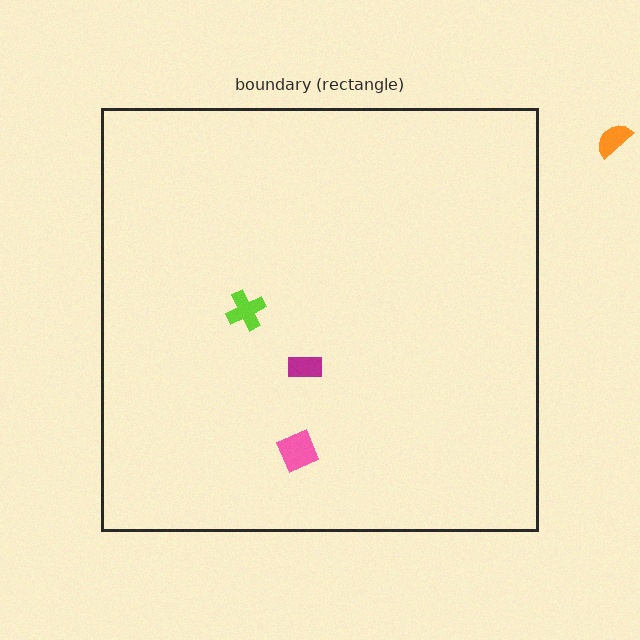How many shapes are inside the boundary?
3 inside, 1 outside.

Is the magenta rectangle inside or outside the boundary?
Inside.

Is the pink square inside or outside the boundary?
Inside.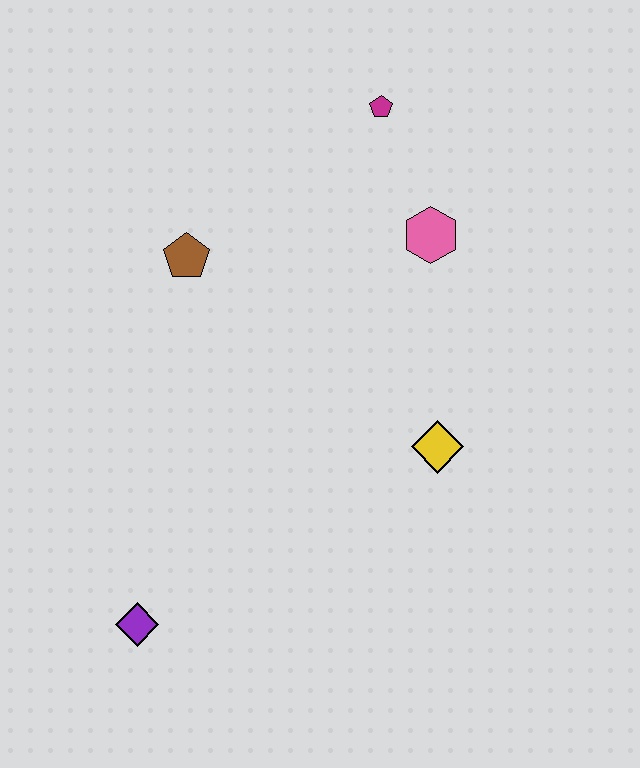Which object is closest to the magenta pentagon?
The pink hexagon is closest to the magenta pentagon.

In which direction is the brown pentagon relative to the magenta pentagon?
The brown pentagon is to the left of the magenta pentagon.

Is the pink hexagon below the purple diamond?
No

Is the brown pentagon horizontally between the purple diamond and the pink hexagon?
Yes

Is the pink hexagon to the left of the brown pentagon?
No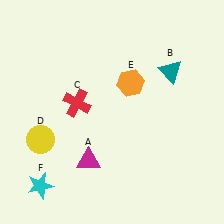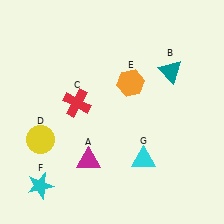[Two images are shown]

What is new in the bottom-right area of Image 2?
A cyan triangle (G) was added in the bottom-right area of Image 2.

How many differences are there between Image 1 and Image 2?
There is 1 difference between the two images.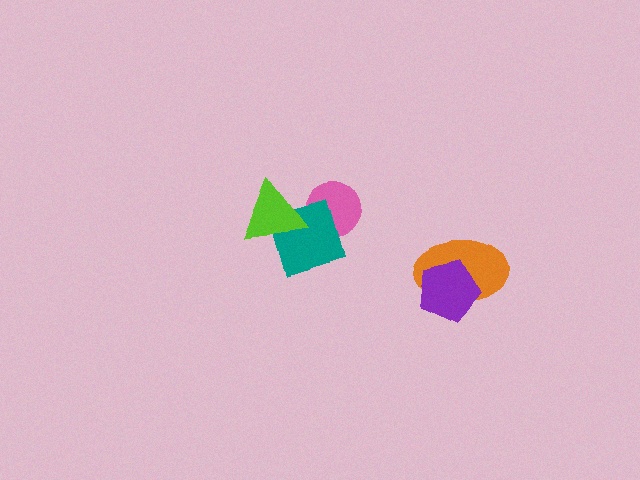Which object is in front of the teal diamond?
The lime triangle is in front of the teal diamond.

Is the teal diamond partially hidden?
Yes, it is partially covered by another shape.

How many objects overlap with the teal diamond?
2 objects overlap with the teal diamond.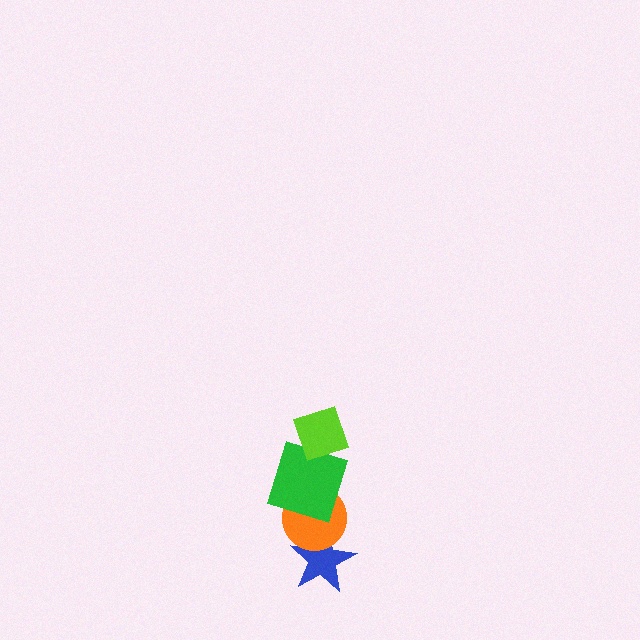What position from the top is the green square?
The green square is 2nd from the top.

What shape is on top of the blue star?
The orange circle is on top of the blue star.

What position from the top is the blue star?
The blue star is 4th from the top.